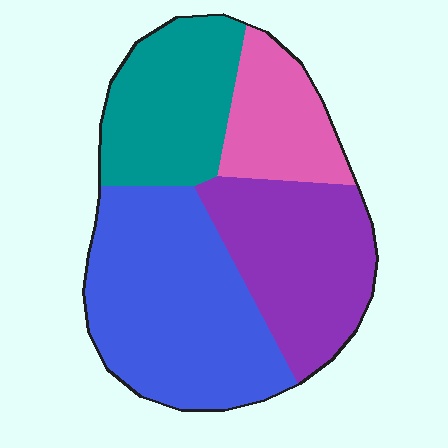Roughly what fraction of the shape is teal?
Teal takes up about one fifth (1/5) of the shape.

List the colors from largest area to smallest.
From largest to smallest: blue, purple, teal, pink.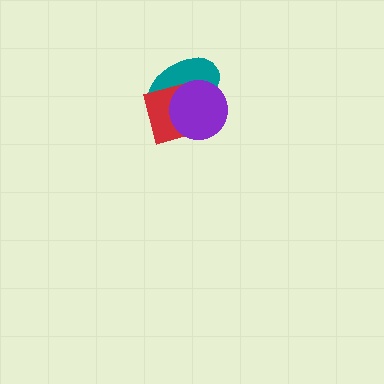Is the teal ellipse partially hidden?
Yes, it is partially covered by another shape.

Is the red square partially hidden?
Yes, it is partially covered by another shape.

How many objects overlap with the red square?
2 objects overlap with the red square.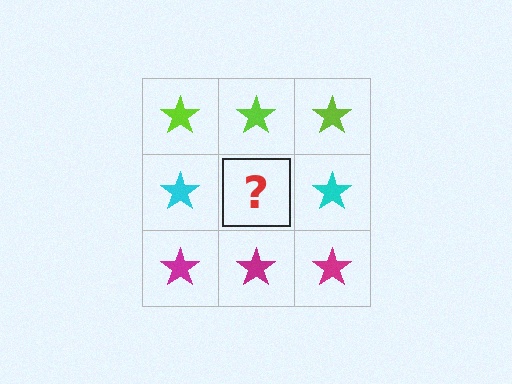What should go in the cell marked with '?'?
The missing cell should contain a cyan star.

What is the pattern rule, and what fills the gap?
The rule is that each row has a consistent color. The gap should be filled with a cyan star.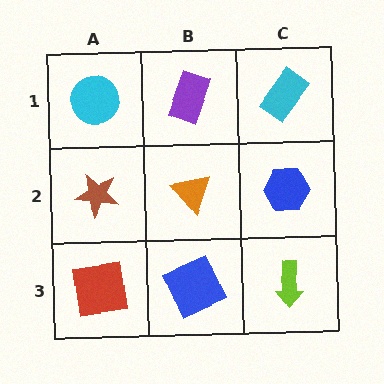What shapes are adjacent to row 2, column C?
A cyan rectangle (row 1, column C), a lime arrow (row 3, column C), an orange triangle (row 2, column B).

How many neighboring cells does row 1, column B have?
3.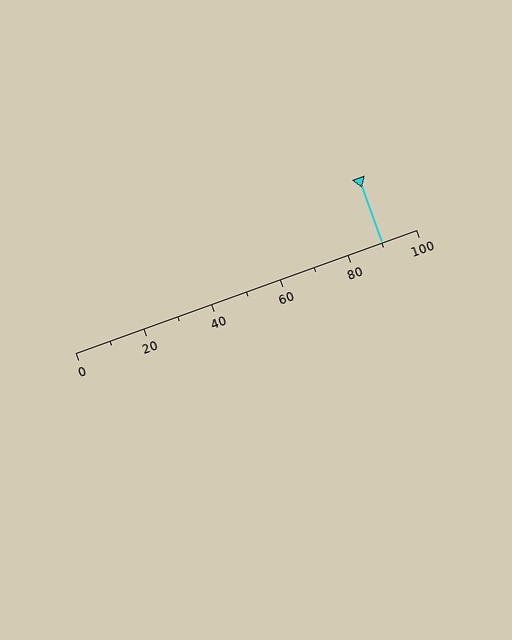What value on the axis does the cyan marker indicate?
The marker indicates approximately 90.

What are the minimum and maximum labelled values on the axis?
The axis runs from 0 to 100.